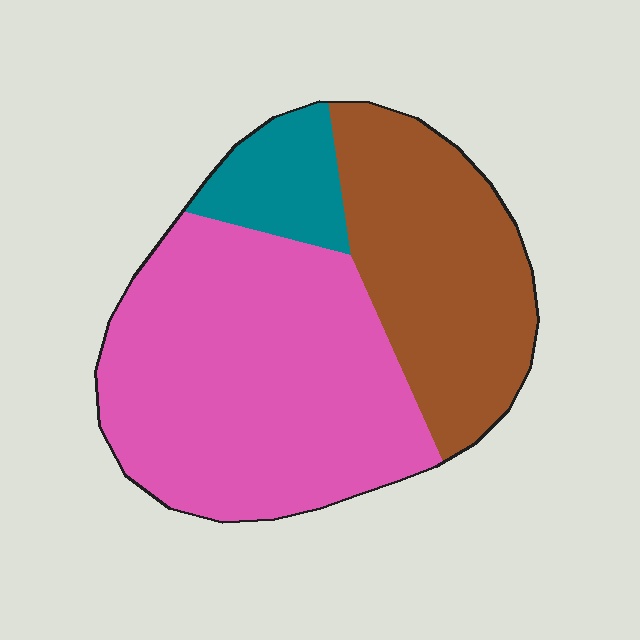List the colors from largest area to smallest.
From largest to smallest: pink, brown, teal.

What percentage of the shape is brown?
Brown covers roughly 35% of the shape.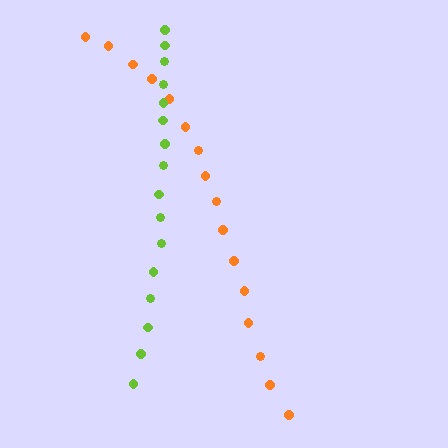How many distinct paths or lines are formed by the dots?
There are 2 distinct paths.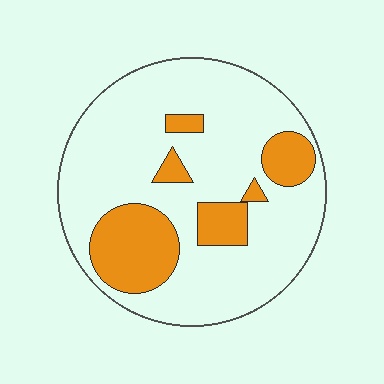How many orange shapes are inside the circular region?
6.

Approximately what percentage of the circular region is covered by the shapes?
Approximately 25%.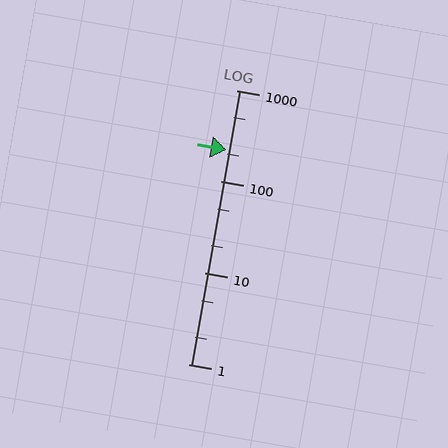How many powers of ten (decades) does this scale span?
The scale spans 3 decades, from 1 to 1000.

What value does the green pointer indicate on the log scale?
The pointer indicates approximately 220.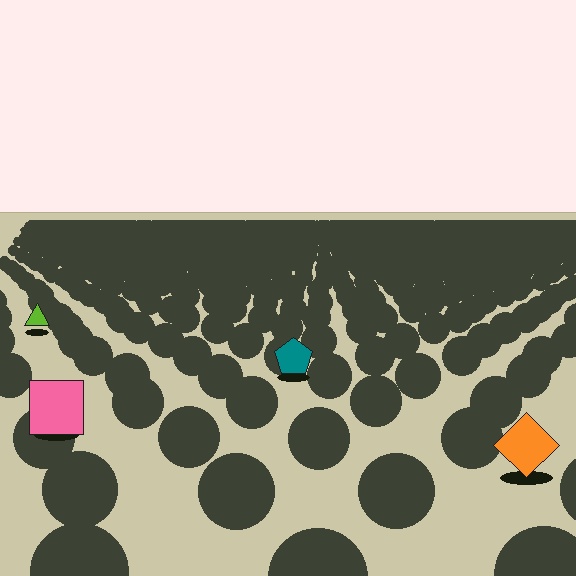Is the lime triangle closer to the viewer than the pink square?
No. The pink square is closer — you can tell from the texture gradient: the ground texture is coarser near it.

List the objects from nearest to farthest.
From nearest to farthest: the orange diamond, the pink square, the teal pentagon, the lime triangle.